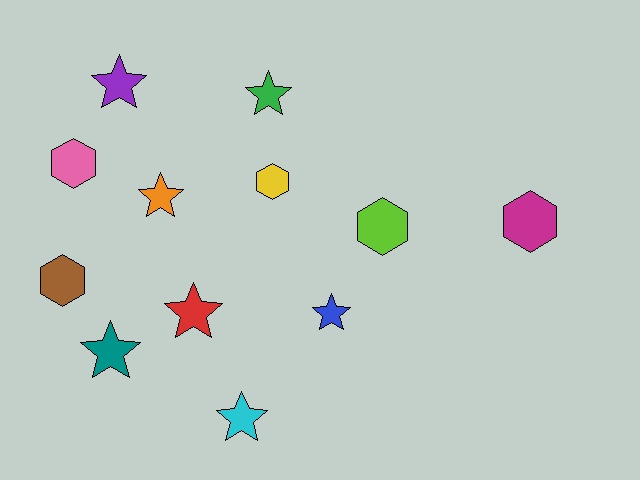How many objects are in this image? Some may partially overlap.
There are 12 objects.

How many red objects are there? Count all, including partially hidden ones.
There is 1 red object.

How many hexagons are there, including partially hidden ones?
There are 5 hexagons.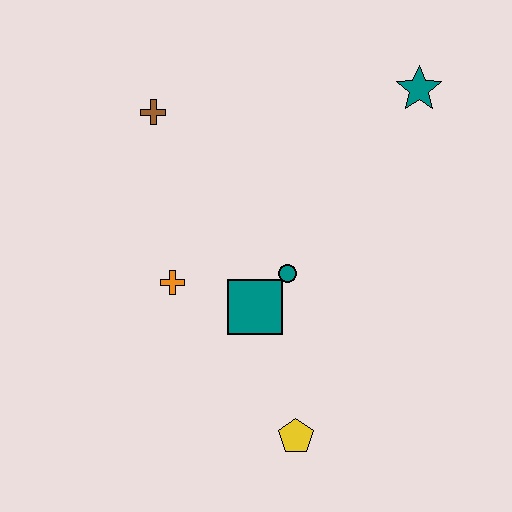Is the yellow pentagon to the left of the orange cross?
No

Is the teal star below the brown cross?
No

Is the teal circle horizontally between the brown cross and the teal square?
No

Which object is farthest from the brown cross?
The yellow pentagon is farthest from the brown cross.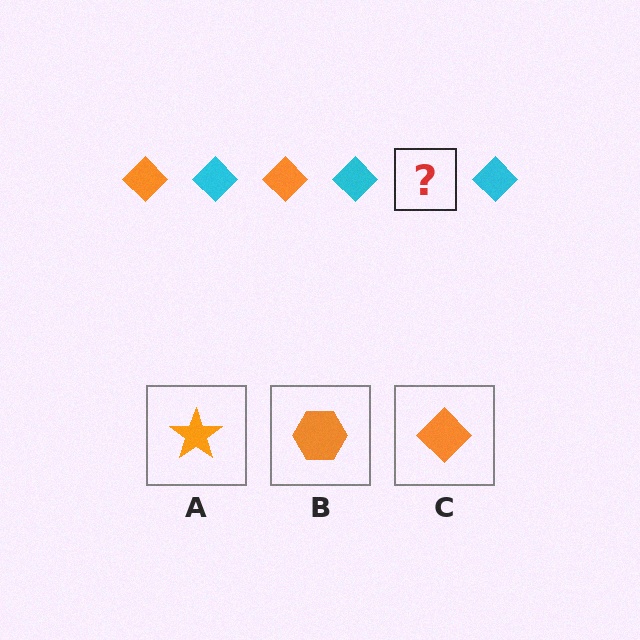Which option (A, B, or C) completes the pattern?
C.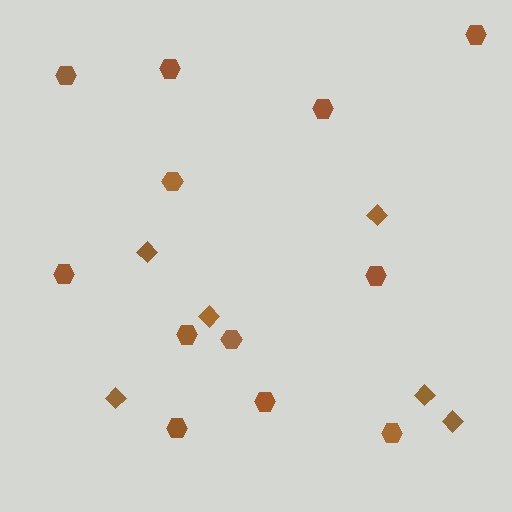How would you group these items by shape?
There are 2 groups: one group of diamonds (6) and one group of hexagons (12).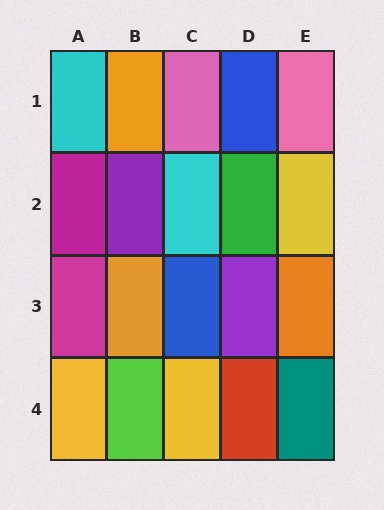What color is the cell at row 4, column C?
Yellow.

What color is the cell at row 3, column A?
Magenta.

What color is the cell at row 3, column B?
Orange.